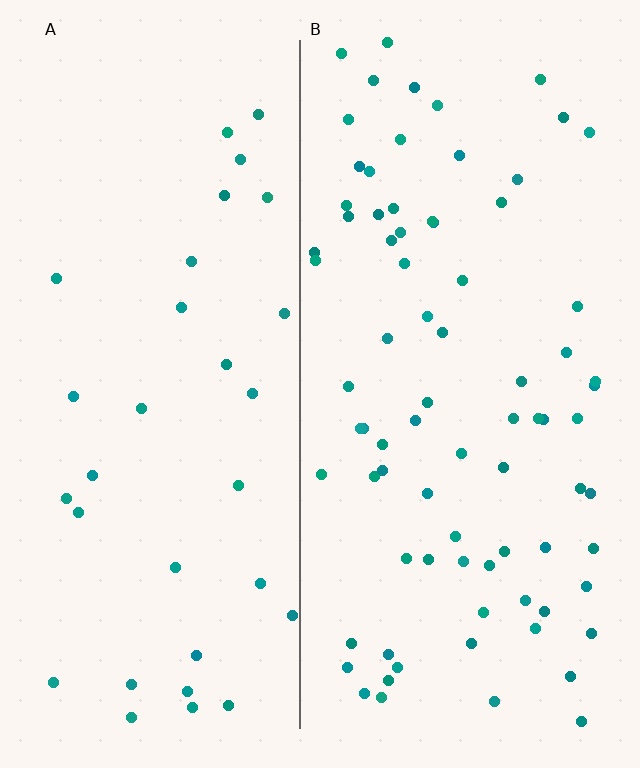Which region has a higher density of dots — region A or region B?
B (the right).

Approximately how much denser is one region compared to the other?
Approximately 2.5× — region B over region A.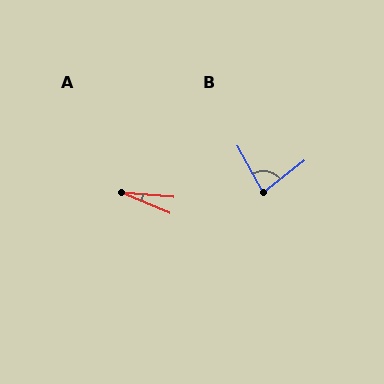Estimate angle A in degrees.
Approximately 18 degrees.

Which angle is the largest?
B, at approximately 80 degrees.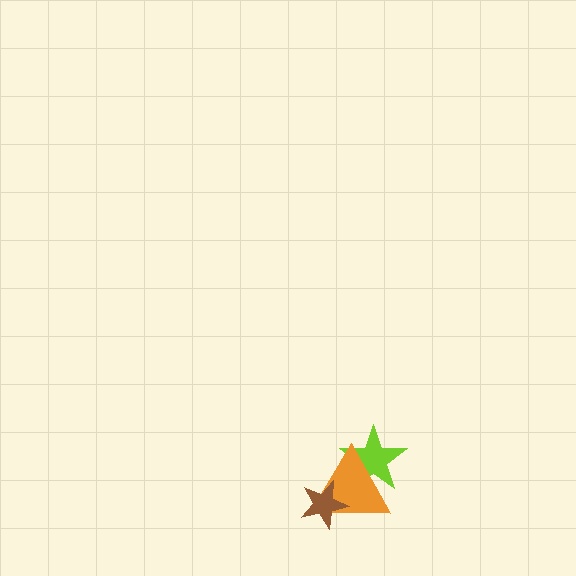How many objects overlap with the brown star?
1 object overlaps with the brown star.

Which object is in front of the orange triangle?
The brown star is in front of the orange triangle.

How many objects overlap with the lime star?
1 object overlaps with the lime star.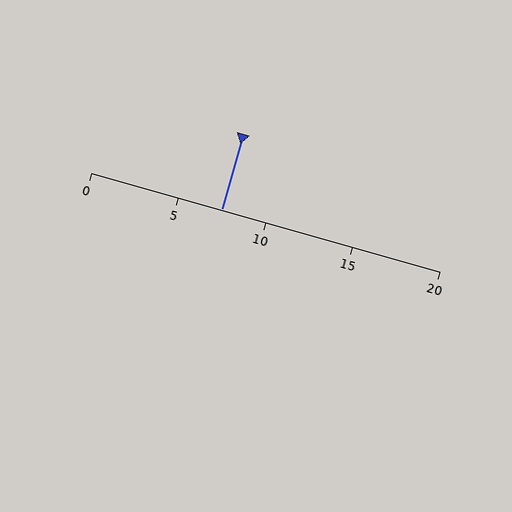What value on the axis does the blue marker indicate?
The marker indicates approximately 7.5.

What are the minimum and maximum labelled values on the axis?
The axis runs from 0 to 20.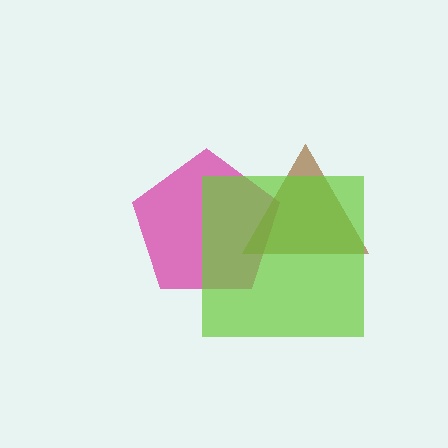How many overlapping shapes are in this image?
There are 3 overlapping shapes in the image.